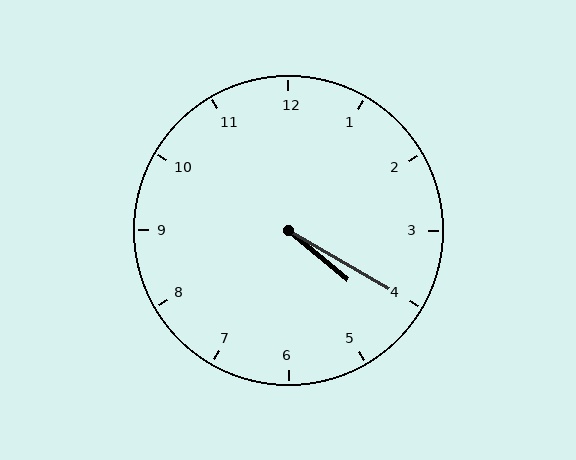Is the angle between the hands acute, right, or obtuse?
It is acute.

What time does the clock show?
4:20.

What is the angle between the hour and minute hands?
Approximately 10 degrees.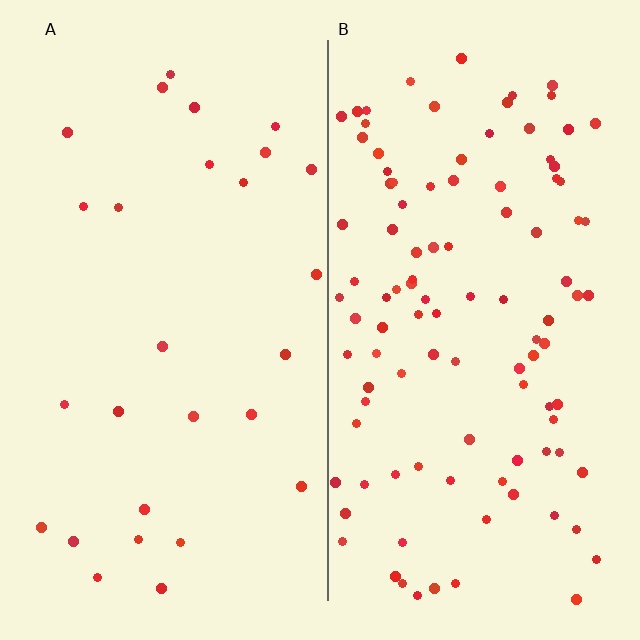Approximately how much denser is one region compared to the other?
Approximately 3.9× — region B over region A.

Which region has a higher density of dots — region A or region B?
B (the right).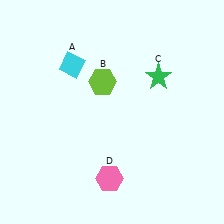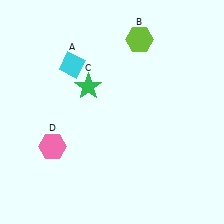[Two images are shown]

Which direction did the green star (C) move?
The green star (C) moved left.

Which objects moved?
The objects that moved are: the lime hexagon (B), the green star (C), the pink hexagon (D).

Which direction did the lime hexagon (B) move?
The lime hexagon (B) moved up.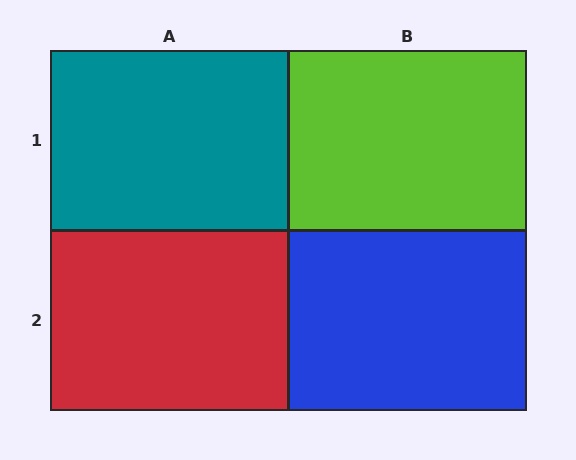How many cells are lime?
1 cell is lime.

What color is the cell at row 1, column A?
Teal.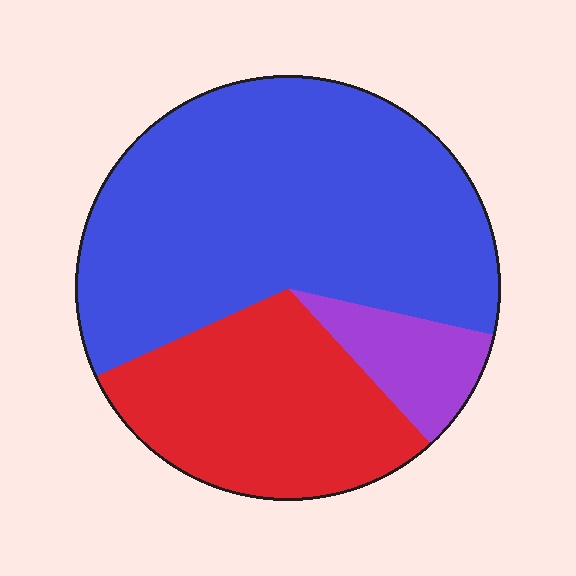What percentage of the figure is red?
Red takes up between a quarter and a half of the figure.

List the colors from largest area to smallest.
From largest to smallest: blue, red, purple.